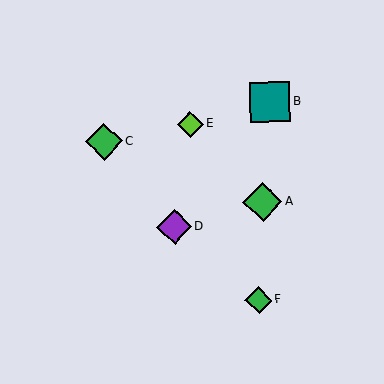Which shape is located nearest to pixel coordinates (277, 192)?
The green diamond (labeled A) at (263, 202) is nearest to that location.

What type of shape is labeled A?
Shape A is a green diamond.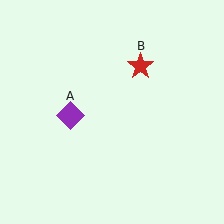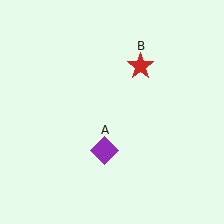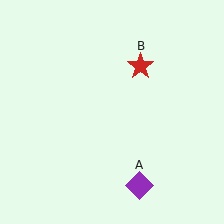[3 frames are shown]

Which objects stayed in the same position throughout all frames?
Red star (object B) remained stationary.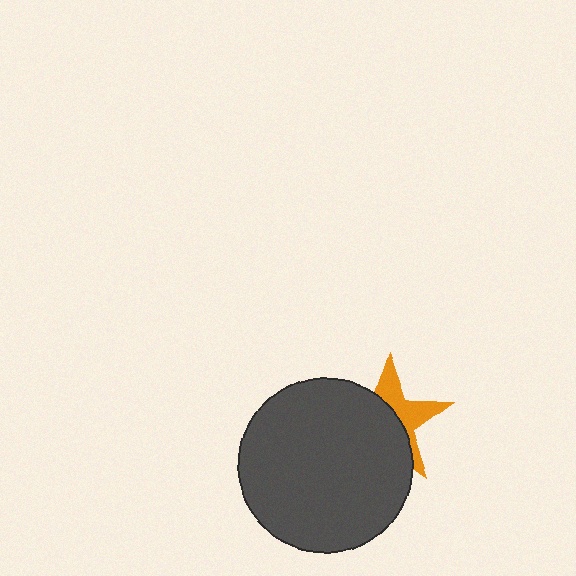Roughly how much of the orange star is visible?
A small part of it is visible (roughly 40%).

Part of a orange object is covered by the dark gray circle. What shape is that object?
It is a star.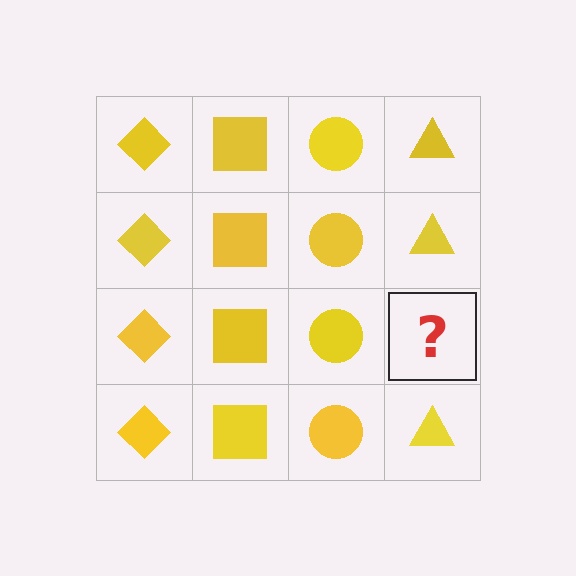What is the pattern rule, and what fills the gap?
The rule is that each column has a consistent shape. The gap should be filled with a yellow triangle.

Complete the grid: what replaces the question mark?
The question mark should be replaced with a yellow triangle.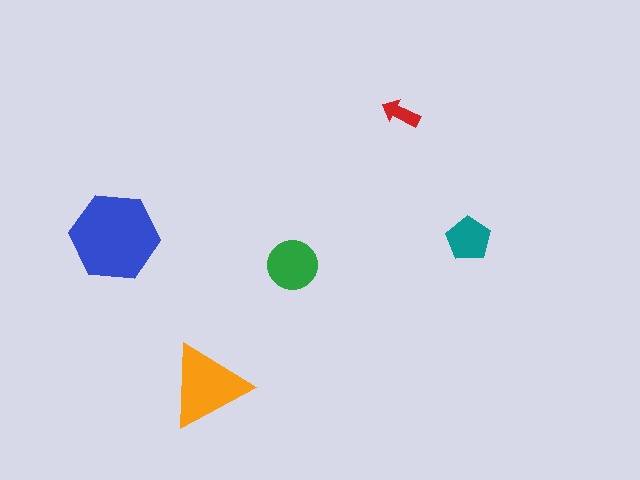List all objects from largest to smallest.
The blue hexagon, the orange triangle, the green circle, the teal pentagon, the red arrow.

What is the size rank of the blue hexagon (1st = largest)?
1st.